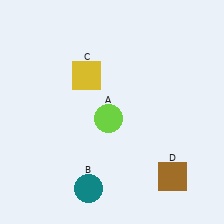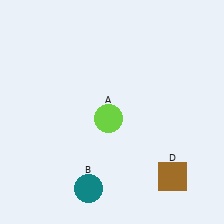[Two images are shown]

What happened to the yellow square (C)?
The yellow square (C) was removed in Image 2. It was in the top-left area of Image 1.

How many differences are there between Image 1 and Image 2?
There is 1 difference between the two images.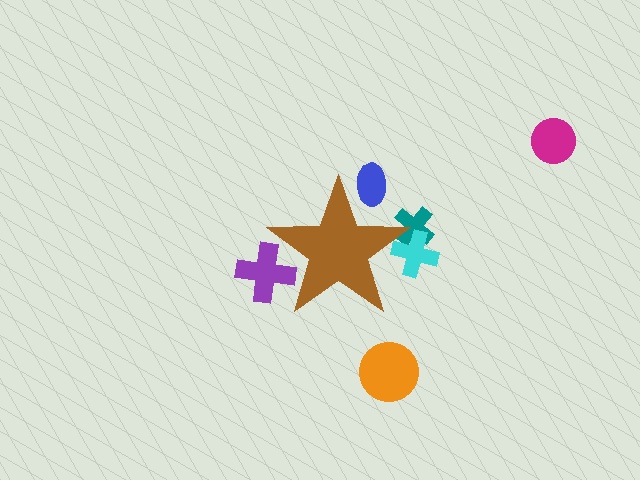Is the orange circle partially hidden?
No, the orange circle is fully visible.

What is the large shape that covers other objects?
A brown star.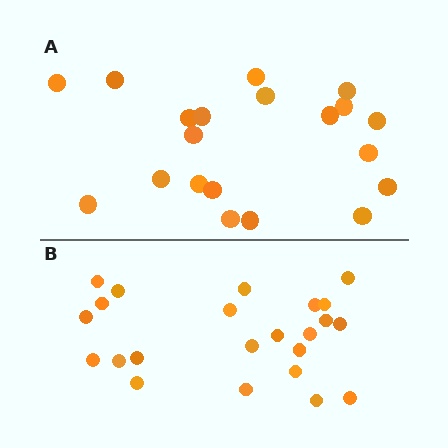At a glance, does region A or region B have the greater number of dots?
Region B (the bottom region) has more dots.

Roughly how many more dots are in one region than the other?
Region B has just a few more — roughly 2 or 3 more dots than region A.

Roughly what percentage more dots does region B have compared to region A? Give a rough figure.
About 15% more.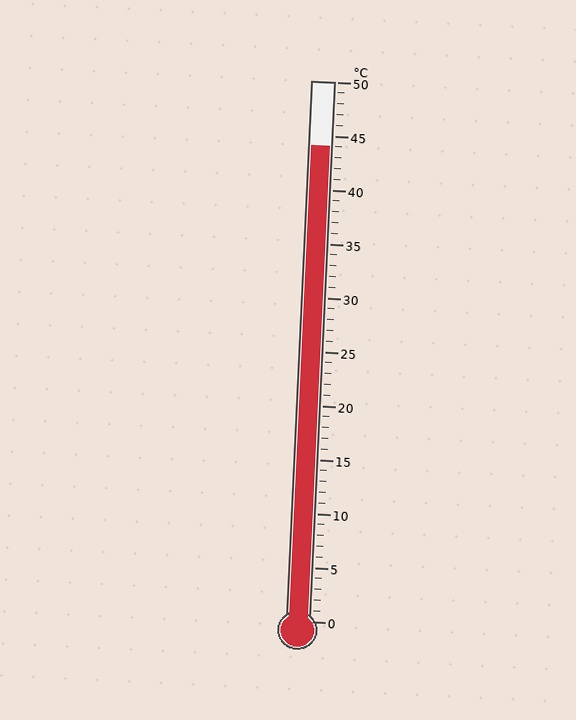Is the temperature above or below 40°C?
The temperature is above 40°C.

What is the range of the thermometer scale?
The thermometer scale ranges from 0°C to 50°C.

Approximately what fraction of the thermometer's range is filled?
The thermometer is filled to approximately 90% of its range.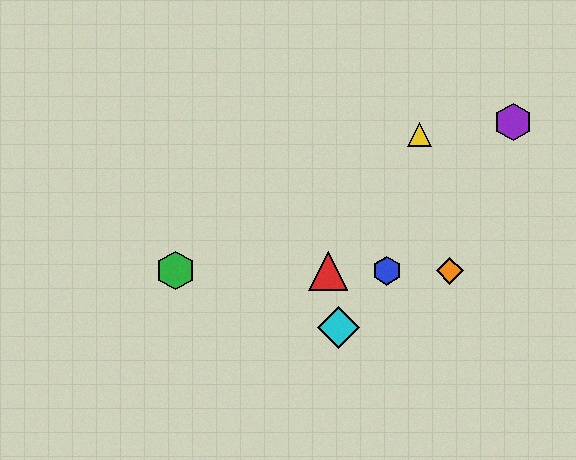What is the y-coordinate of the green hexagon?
The green hexagon is at y≈271.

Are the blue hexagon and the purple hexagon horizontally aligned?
No, the blue hexagon is at y≈271 and the purple hexagon is at y≈122.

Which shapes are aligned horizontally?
The red triangle, the blue hexagon, the green hexagon, the orange diamond are aligned horizontally.